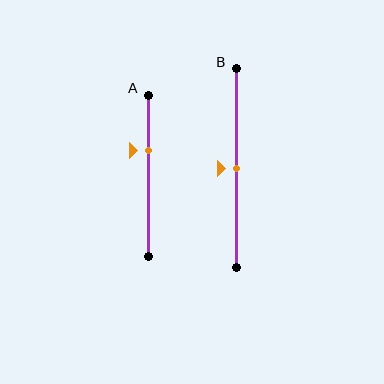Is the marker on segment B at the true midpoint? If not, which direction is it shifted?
Yes, the marker on segment B is at the true midpoint.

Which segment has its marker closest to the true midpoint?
Segment B has its marker closest to the true midpoint.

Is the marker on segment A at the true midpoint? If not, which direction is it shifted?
No, the marker on segment A is shifted upward by about 16% of the segment length.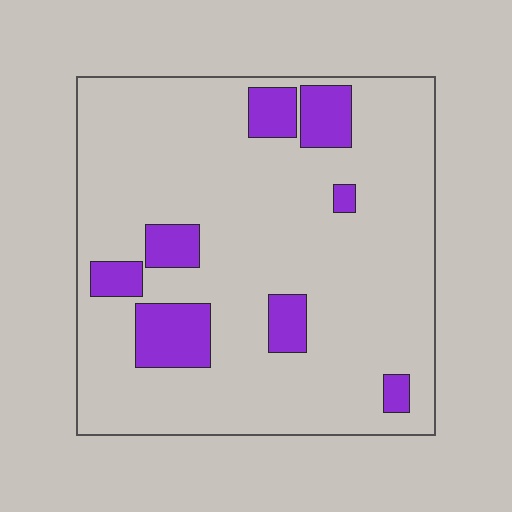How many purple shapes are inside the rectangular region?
8.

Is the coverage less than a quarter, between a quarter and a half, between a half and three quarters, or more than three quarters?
Less than a quarter.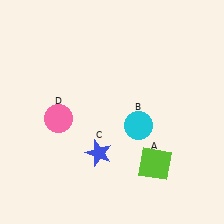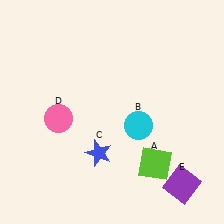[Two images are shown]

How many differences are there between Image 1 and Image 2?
There is 1 difference between the two images.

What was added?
A purple square (E) was added in Image 2.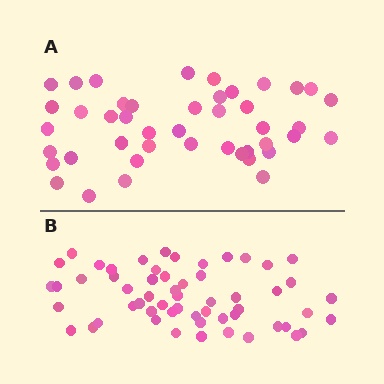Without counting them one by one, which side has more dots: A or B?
Region B (the bottom region) has more dots.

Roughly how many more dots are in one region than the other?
Region B has approximately 15 more dots than region A.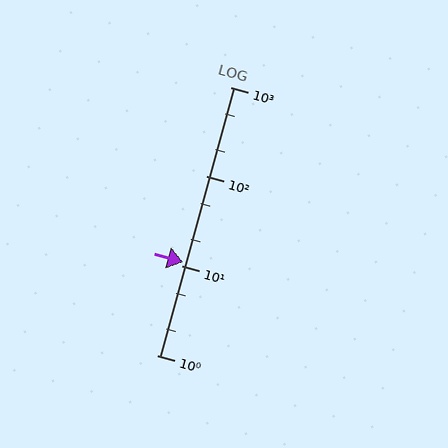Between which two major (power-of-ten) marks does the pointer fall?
The pointer is between 10 and 100.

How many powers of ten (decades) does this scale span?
The scale spans 3 decades, from 1 to 1000.